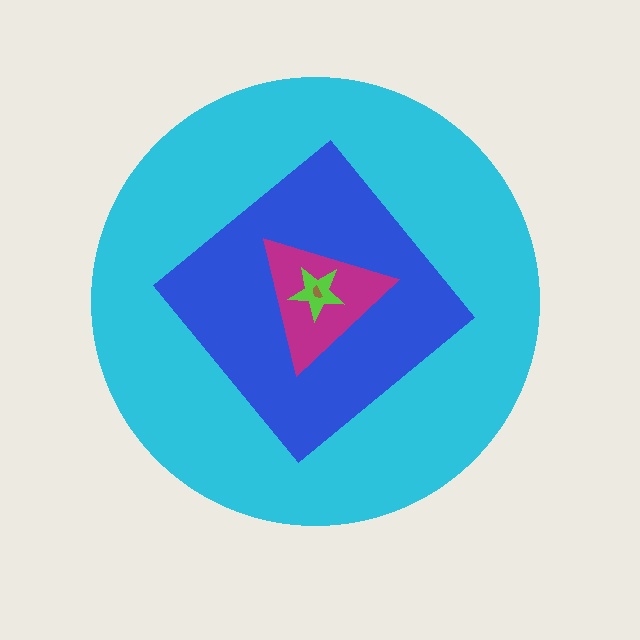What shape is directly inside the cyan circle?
The blue diamond.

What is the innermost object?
The brown semicircle.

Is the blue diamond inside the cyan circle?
Yes.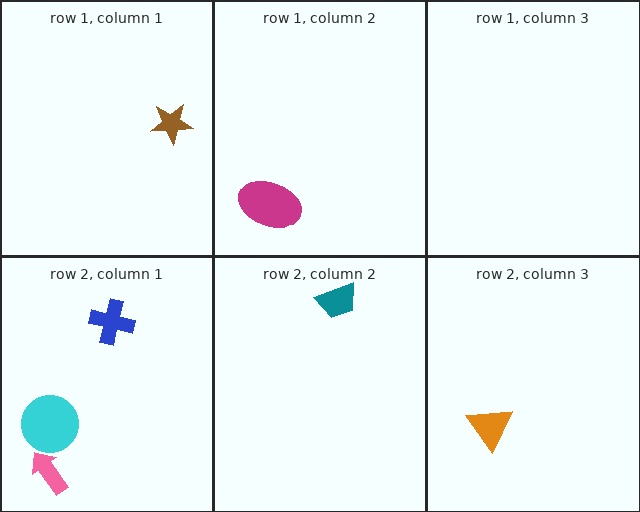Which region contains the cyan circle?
The row 2, column 1 region.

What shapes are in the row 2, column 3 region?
The orange triangle.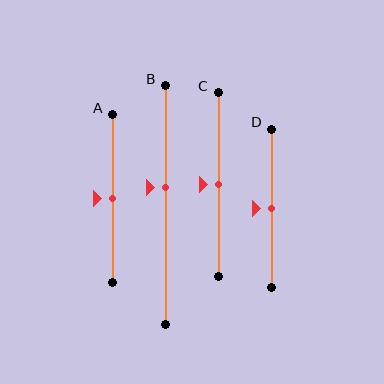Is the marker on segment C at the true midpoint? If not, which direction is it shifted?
Yes, the marker on segment C is at the true midpoint.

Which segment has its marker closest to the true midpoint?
Segment A has its marker closest to the true midpoint.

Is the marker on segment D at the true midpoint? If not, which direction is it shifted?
Yes, the marker on segment D is at the true midpoint.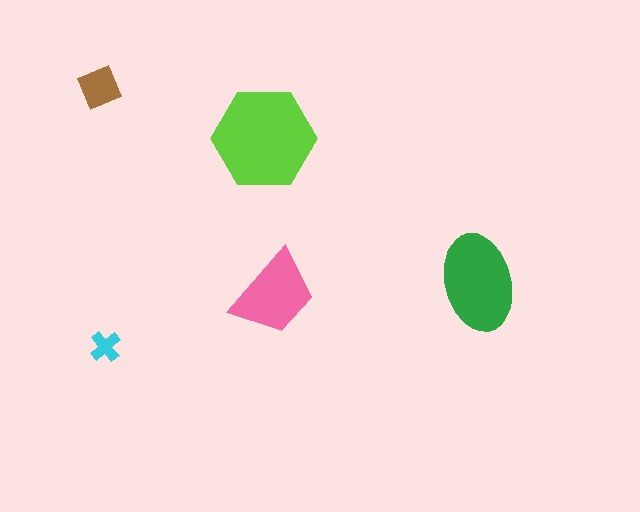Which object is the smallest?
The cyan cross.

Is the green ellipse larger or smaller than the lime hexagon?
Smaller.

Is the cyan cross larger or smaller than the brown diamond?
Smaller.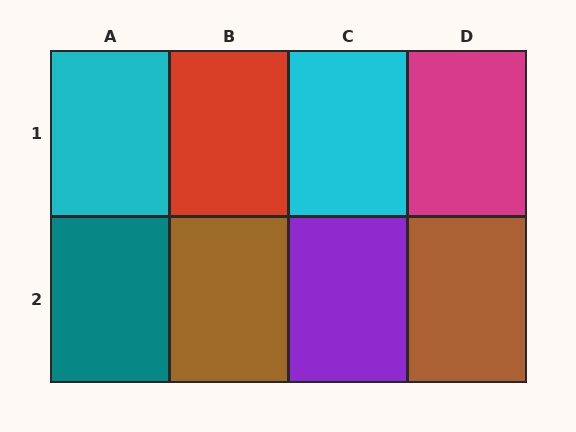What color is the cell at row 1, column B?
Red.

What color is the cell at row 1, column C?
Cyan.